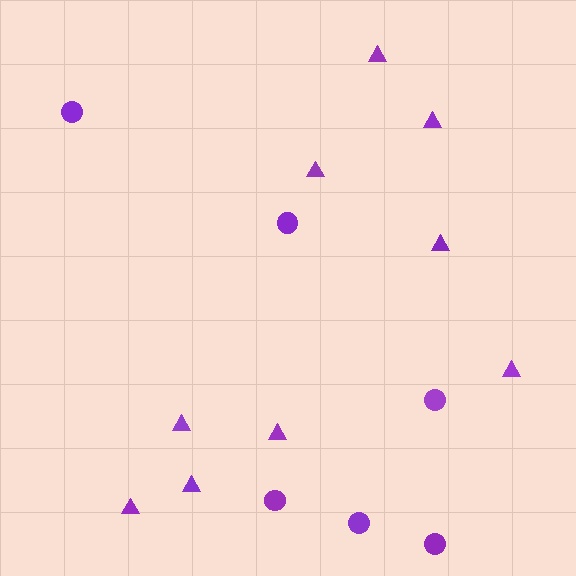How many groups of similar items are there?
There are 2 groups: one group of circles (6) and one group of triangles (9).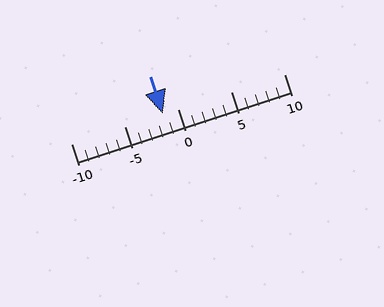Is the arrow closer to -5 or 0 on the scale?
The arrow is closer to 0.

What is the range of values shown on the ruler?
The ruler shows values from -10 to 10.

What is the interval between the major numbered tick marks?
The major tick marks are spaced 5 units apart.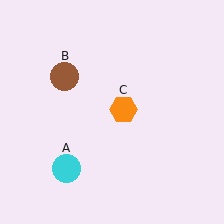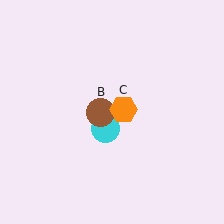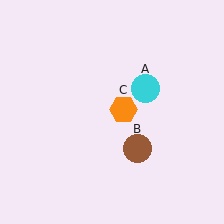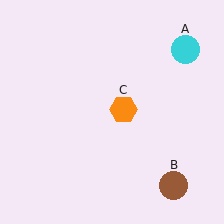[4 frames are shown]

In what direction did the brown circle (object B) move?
The brown circle (object B) moved down and to the right.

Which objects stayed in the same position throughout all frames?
Orange hexagon (object C) remained stationary.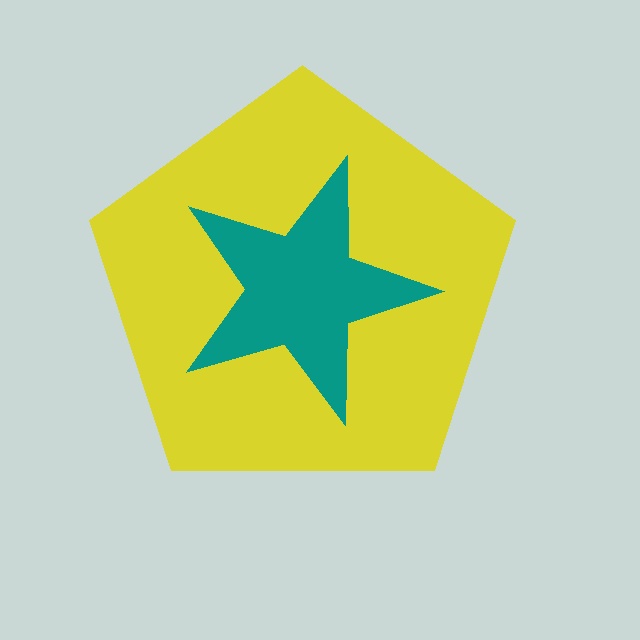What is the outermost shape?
The yellow pentagon.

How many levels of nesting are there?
2.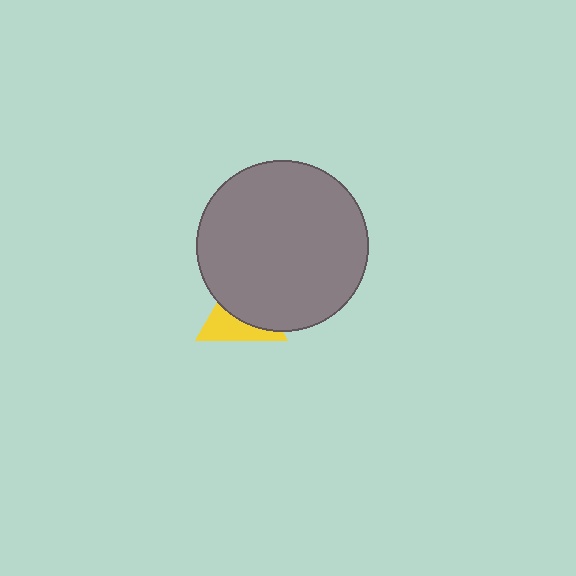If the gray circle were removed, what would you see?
You would see the complete yellow triangle.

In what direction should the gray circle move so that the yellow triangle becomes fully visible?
The gray circle should move up. That is the shortest direction to clear the overlap and leave the yellow triangle fully visible.